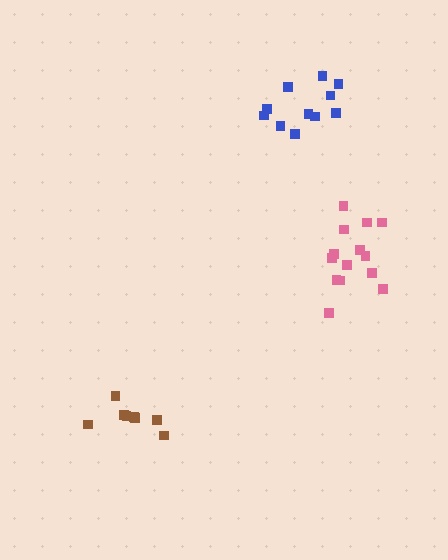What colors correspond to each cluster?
The clusters are colored: brown, blue, pink.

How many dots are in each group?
Group 1: 8 dots, Group 2: 11 dots, Group 3: 14 dots (33 total).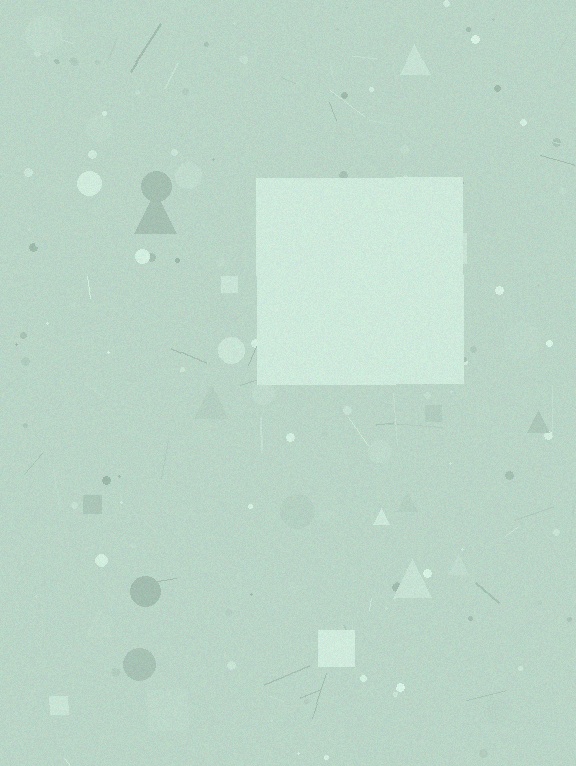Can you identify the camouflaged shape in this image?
The camouflaged shape is a square.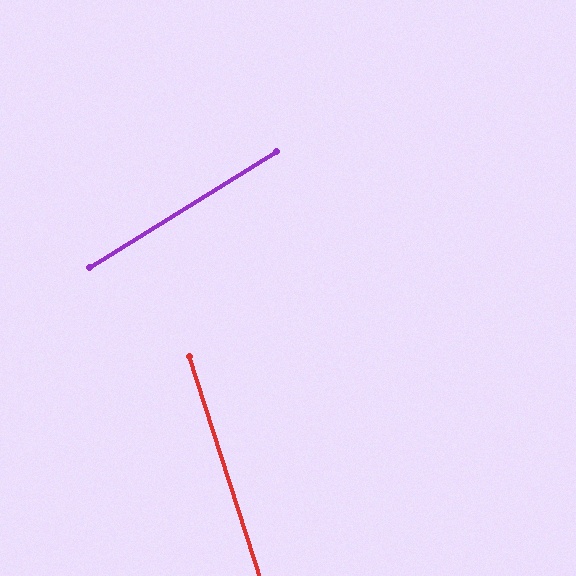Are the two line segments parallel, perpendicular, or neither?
Neither parallel nor perpendicular — they differ by about 76°.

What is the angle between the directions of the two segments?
Approximately 76 degrees.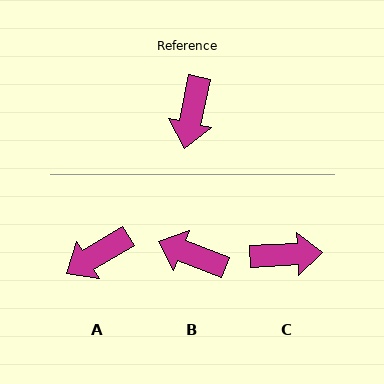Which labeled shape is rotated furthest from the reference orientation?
C, about 105 degrees away.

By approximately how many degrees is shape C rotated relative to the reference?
Approximately 105 degrees counter-clockwise.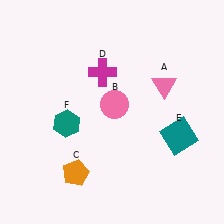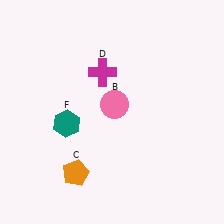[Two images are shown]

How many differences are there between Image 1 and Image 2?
There are 2 differences between the two images.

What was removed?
The teal square (E), the pink triangle (A) were removed in Image 2.